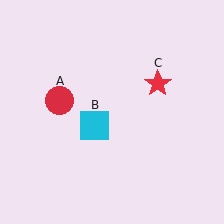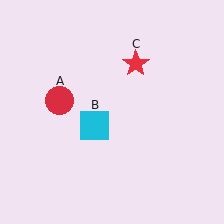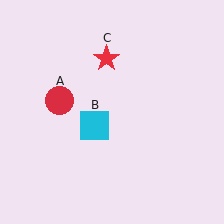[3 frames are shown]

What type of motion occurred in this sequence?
The red star (object C) rotated counterclockwise around the center of the scene.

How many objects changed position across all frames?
1 object changed position: red star (object C).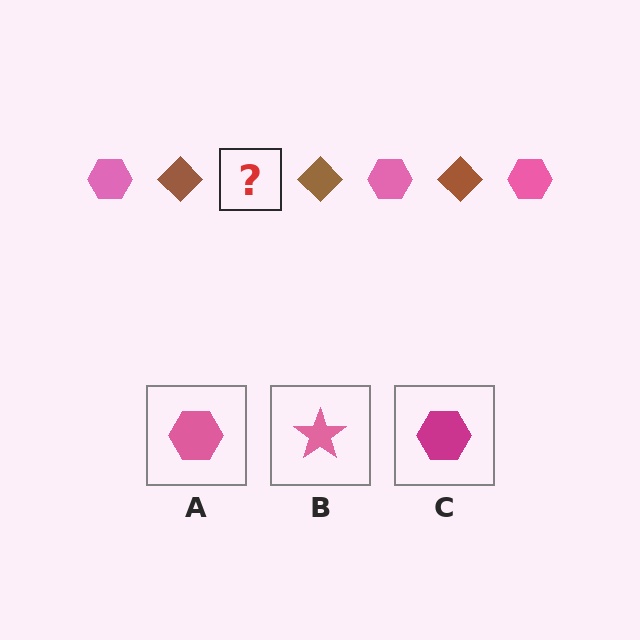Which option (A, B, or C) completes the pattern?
A.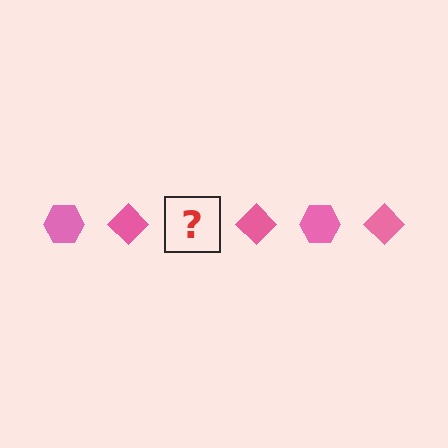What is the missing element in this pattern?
The missing element is a pink hexagon.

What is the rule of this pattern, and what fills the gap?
The rule is that the pattern cycles through hexagon, diamond shapes in pink. The gap should be filled with a pink hexagon.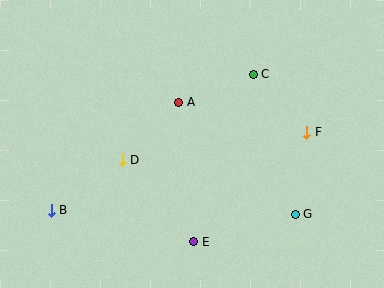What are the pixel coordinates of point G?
Point G is at (295, 214).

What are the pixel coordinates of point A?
Point A is at (179, 102).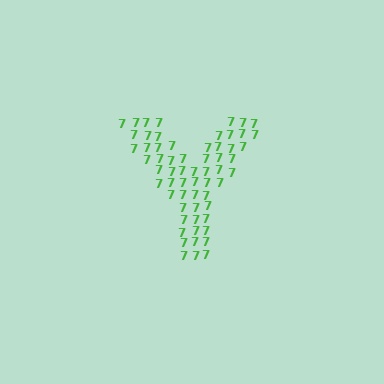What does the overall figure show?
The overall figure shows the letter Y.